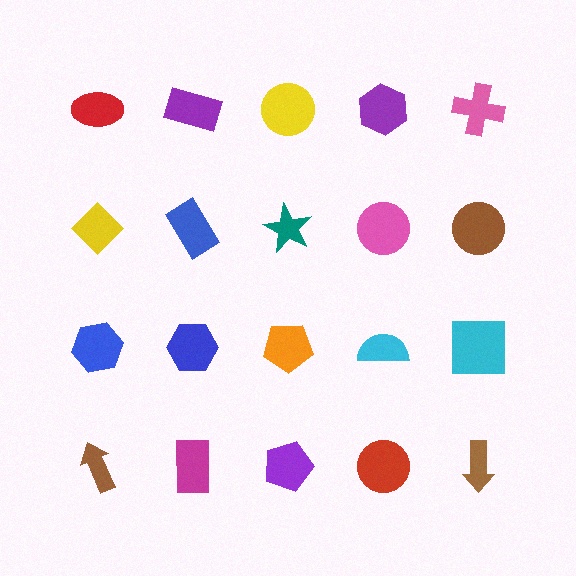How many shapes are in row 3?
5 shapes.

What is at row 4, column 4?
A red circle.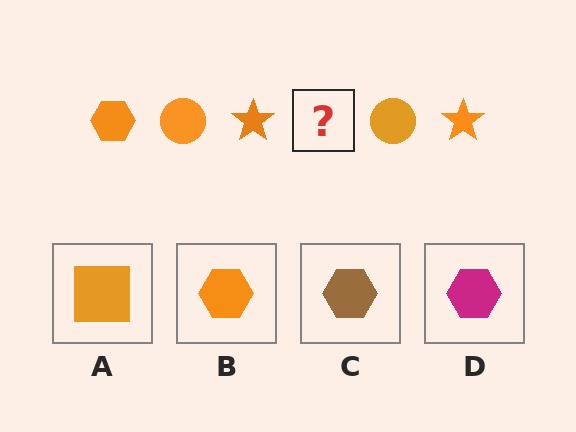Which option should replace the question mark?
Option B.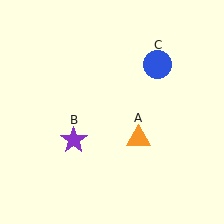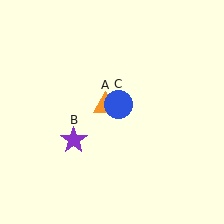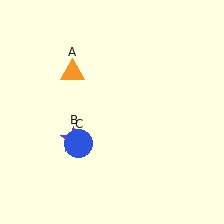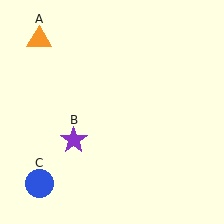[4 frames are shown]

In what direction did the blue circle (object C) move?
The blue circle (object C) moved down and to the left.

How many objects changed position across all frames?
2 objects changed position: orange triangle (object A), blue circle (object C).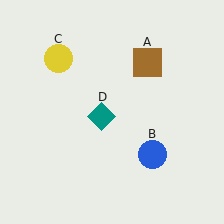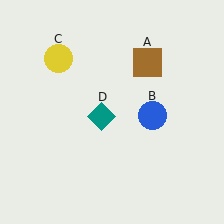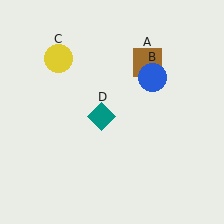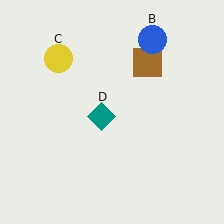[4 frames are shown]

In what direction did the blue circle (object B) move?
The blue circle (object B) moved up.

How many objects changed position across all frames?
1 object changed position: blue circle (object B).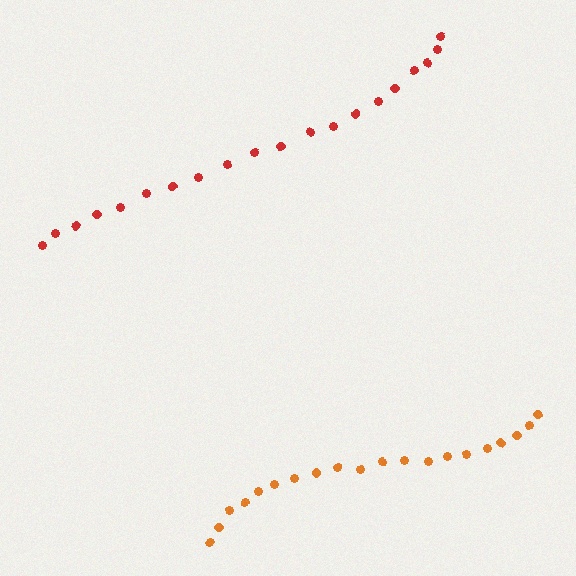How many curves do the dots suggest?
There are 2 distinct paths.